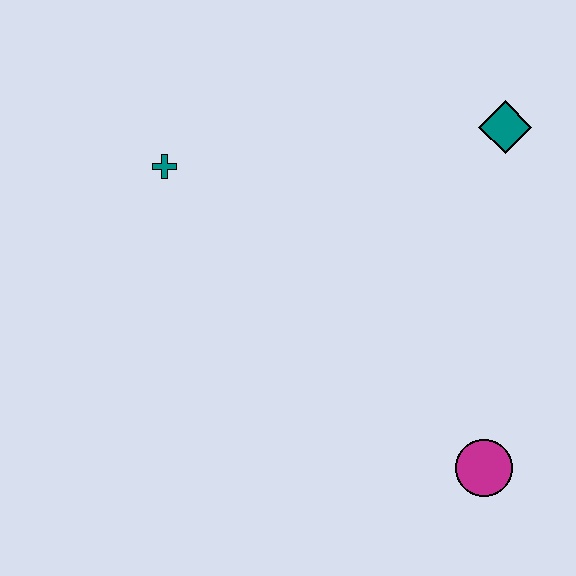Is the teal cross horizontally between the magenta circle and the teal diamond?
No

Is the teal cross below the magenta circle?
No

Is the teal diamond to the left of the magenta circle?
No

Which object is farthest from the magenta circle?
The teal cross is farthest from the magenta circle.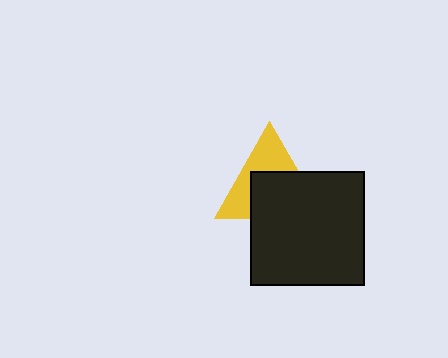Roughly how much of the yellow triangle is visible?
About half of it is visible (roughly 46%).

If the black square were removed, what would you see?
You would see the complete yellow triangle.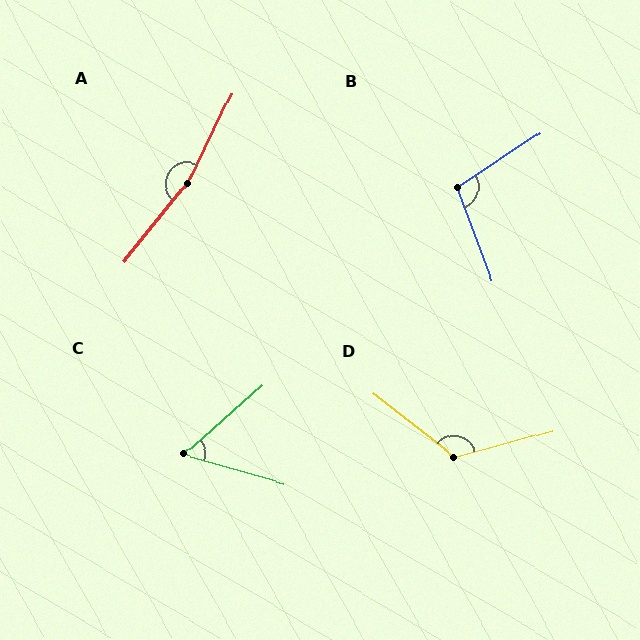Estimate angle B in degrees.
Approximately 103 degrees.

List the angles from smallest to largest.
C (57°), B (103°), D (127°), A (168°).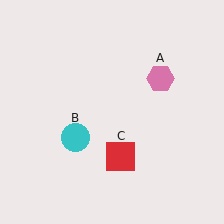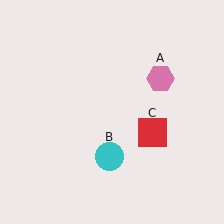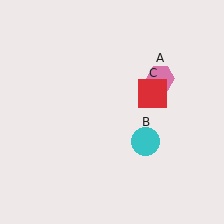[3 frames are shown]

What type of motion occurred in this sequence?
The cyan circle (object B), red square (object C) rotated counterclockwise around the center of the scene.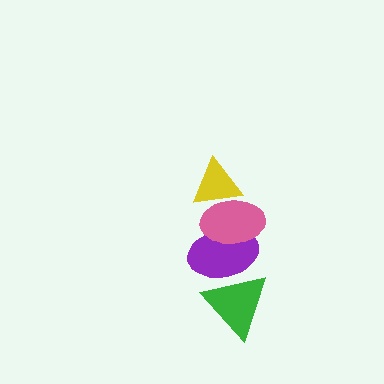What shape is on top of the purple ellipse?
The pink ellipse is on top of the purple ellipse.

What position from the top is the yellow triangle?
The yellow triangle is 1st from the top.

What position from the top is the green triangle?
The green triangle is 4th from the top.